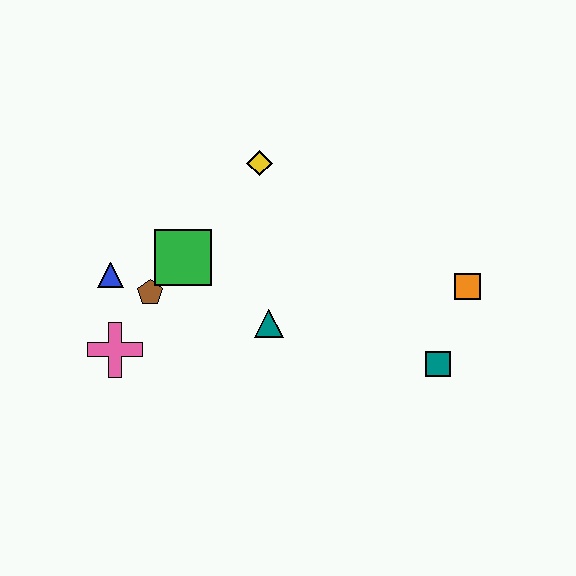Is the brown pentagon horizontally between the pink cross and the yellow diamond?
Yes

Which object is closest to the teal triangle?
The green square is closest to the teal triangle.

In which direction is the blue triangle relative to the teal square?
The blue triangle is to the left of the teal square.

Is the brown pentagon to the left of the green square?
Yes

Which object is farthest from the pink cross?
The orange square is farthest from the pink cross.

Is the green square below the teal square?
No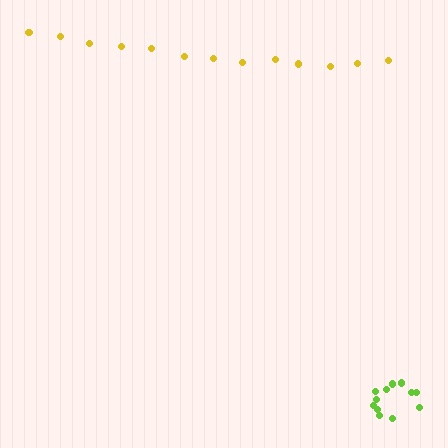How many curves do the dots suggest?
There are 2 distinct paths.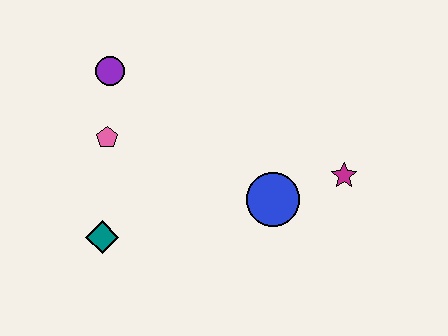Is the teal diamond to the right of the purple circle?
No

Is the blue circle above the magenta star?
No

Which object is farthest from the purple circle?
The magenta star is farthest from the purple circle.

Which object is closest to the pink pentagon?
The purple circle is closest to the pink pentagon.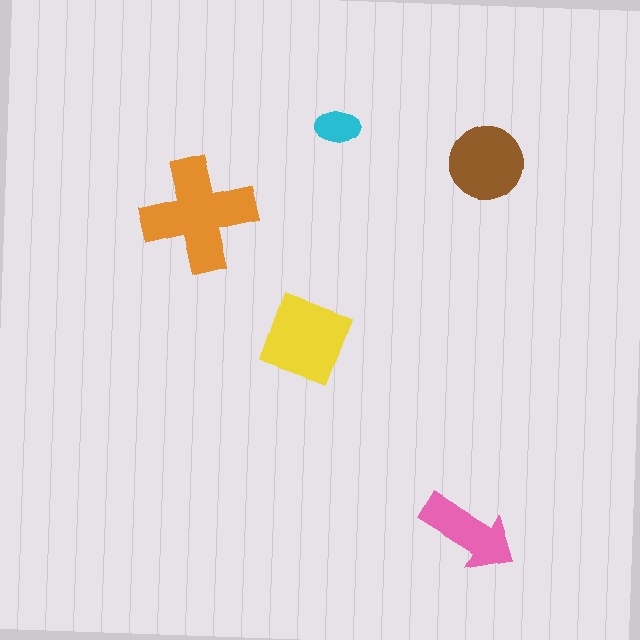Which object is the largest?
The orange cross.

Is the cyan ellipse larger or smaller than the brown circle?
Smaller.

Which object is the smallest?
The cyan ellipse.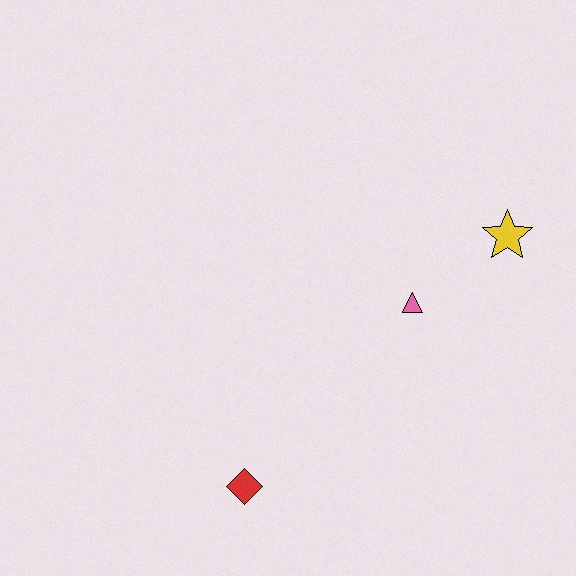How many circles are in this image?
There are no circles.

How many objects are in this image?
There are 3 objects.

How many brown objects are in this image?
There are no brown objects.